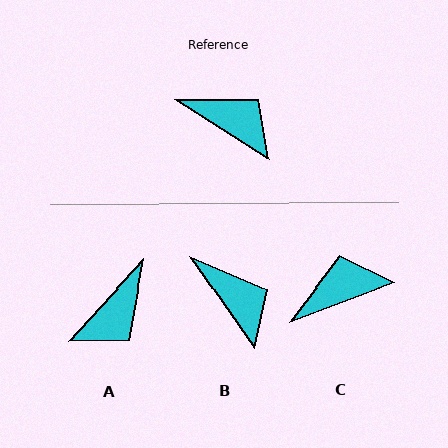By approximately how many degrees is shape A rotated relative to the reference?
Approximately 100 degrees clockwise.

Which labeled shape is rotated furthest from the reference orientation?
A, about 100 degrees away.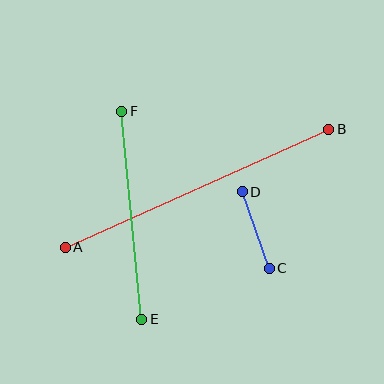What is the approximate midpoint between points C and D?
The midpoint is at approximately (256, 230) pixels.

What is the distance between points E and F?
The distance is approximately 209 pixels.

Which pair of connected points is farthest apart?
Points A and B are farthest apart.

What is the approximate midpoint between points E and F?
The midpoint is at approximately (132, 215) pixels.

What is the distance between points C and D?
The distance is approximately 81 pixels.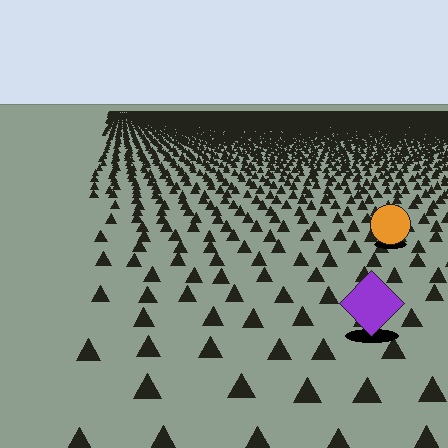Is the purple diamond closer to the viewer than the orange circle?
Yes. The purple diamond is closer — you can tell from the texture gradient: the ground texture is coarser near it.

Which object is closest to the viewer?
The purple diamond is closest. The texture marks near it are larger and more spread out.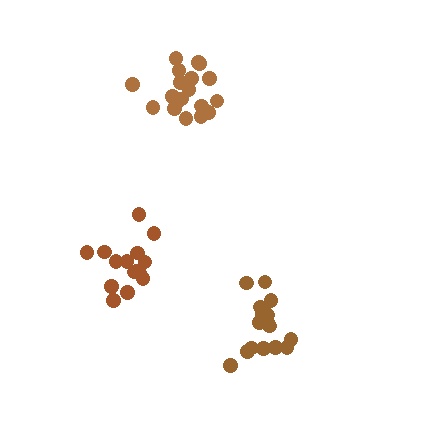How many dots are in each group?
Group 1: 19 dots, Group 2: 18 dots, Group 3: 15 dots (52 total).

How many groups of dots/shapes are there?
There are 3 groups.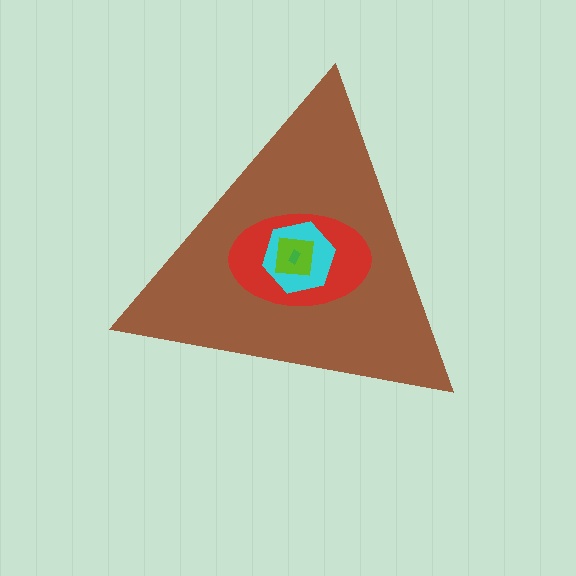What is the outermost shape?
The brown triangle.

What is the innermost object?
The green rectangle.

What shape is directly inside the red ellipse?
The cyan hexagon.